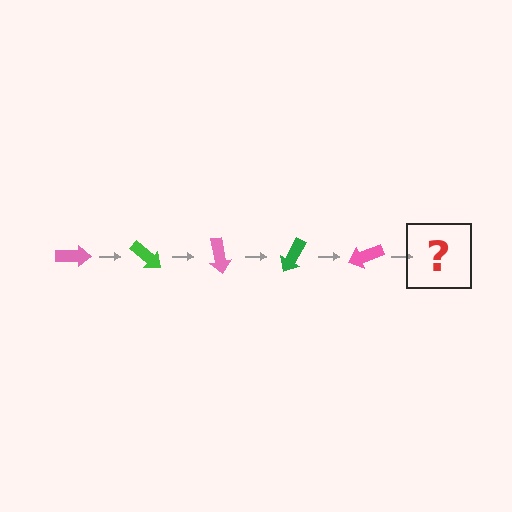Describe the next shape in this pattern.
It should be a green arrow, rotated 200 degrees from the start.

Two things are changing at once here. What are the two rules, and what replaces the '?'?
The two rules are that it rotates 40 degrees each step and the color cycles through pink and green. The '?' should be a green arrow, rotated 200 degrees from the start.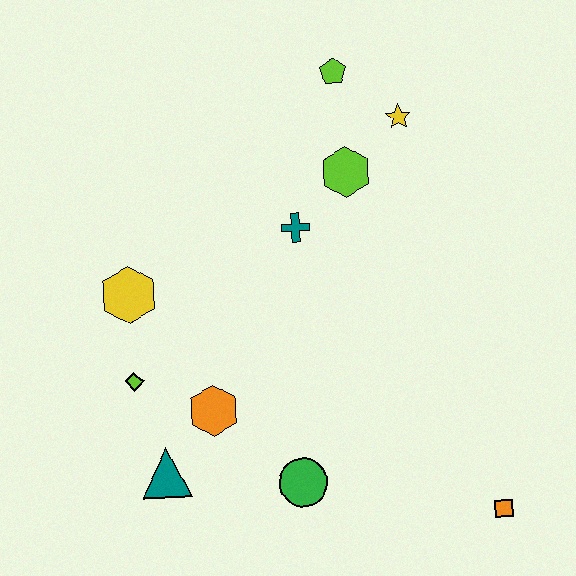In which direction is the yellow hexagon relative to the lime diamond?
The yellow hexagon is above the lime diamond.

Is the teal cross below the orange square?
No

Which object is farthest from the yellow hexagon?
The orange square is farthest from the yellow hexagon.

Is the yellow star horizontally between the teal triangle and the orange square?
Yes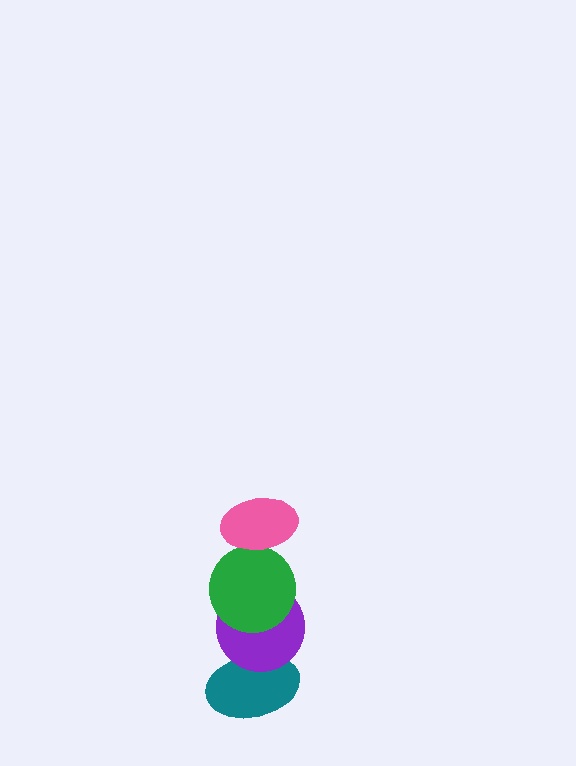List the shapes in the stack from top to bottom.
From top to bottom: the pink ellipse, the green circle, the purple circle, the teal ellipse.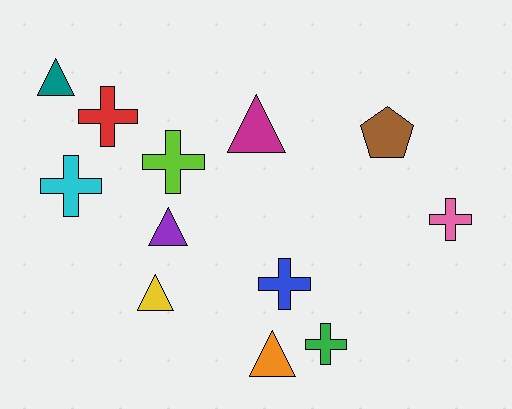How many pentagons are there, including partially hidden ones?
There is 1 pentagon.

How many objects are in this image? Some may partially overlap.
There are 12 objects.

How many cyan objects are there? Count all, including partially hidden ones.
There is 1 cyan object.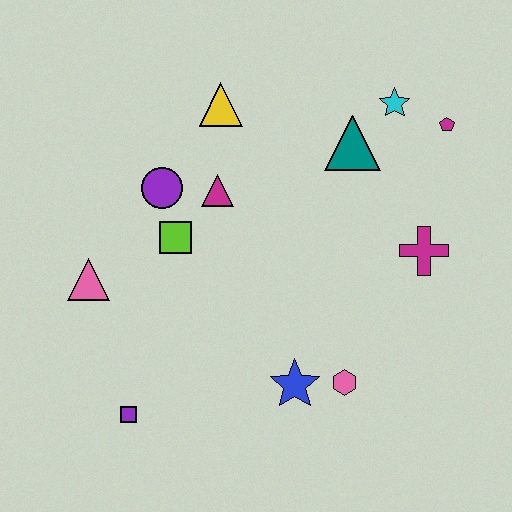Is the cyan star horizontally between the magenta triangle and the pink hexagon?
No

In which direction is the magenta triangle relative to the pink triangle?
The magenta triangle is to the right of the pink triangle.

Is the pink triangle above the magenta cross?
No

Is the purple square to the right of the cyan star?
No